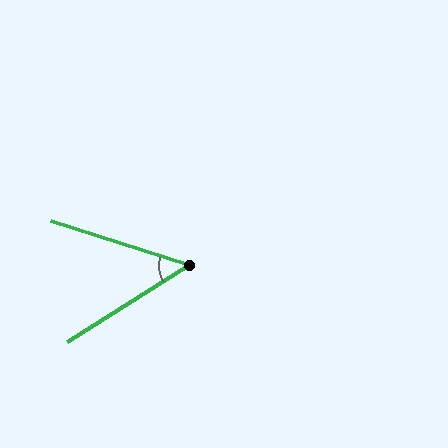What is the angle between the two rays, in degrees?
Approximately 50 degrees.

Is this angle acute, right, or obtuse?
It is acute.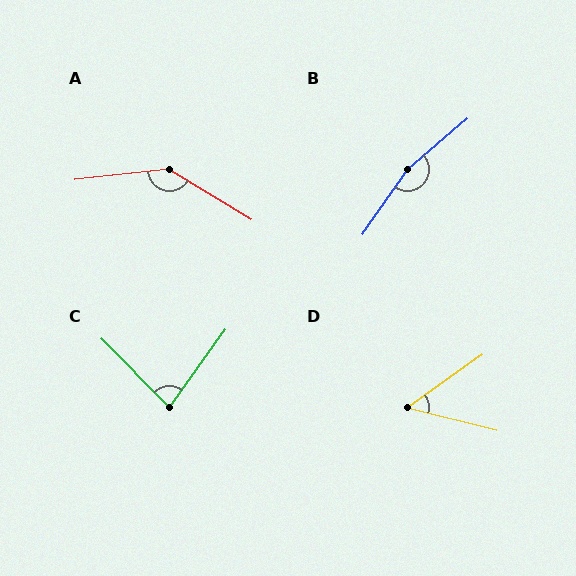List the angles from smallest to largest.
D (49°), C (80°), A (142°), B (165°).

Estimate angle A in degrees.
Approximately 142 degrees.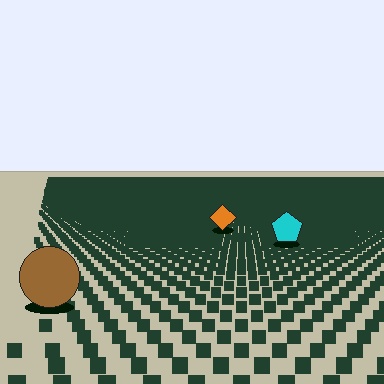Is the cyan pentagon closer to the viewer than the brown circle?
No. The brown circle is closer — you can tell from the texture gradient: the ground texture is coarser near it.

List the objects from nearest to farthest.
From nearest to farthest: the brown circle, the cyan pentagon, the orange diamond.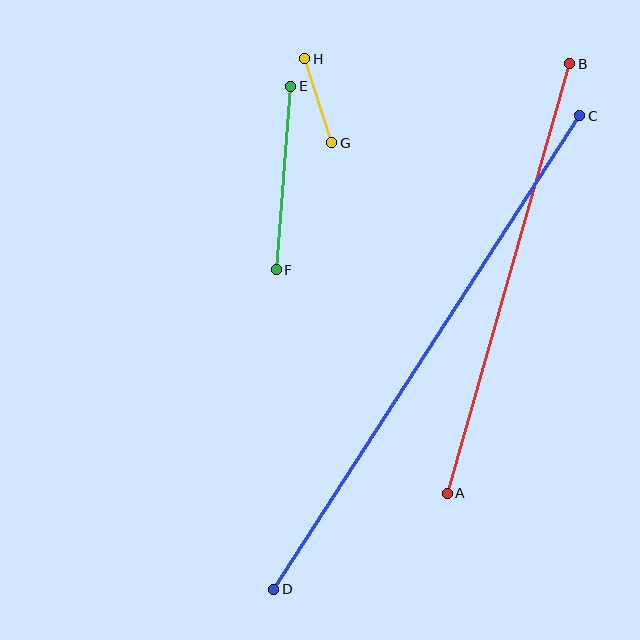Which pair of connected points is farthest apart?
Points C and D are farthest apart.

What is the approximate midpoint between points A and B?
The midpoint is at approximately (508, 278) pixels.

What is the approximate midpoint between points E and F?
The midpoint is at approximately (283, 178) pixels.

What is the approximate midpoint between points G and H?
The midpoint is at approximately (318, 101) pixels.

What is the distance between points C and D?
The distance is approximately 563 pixels.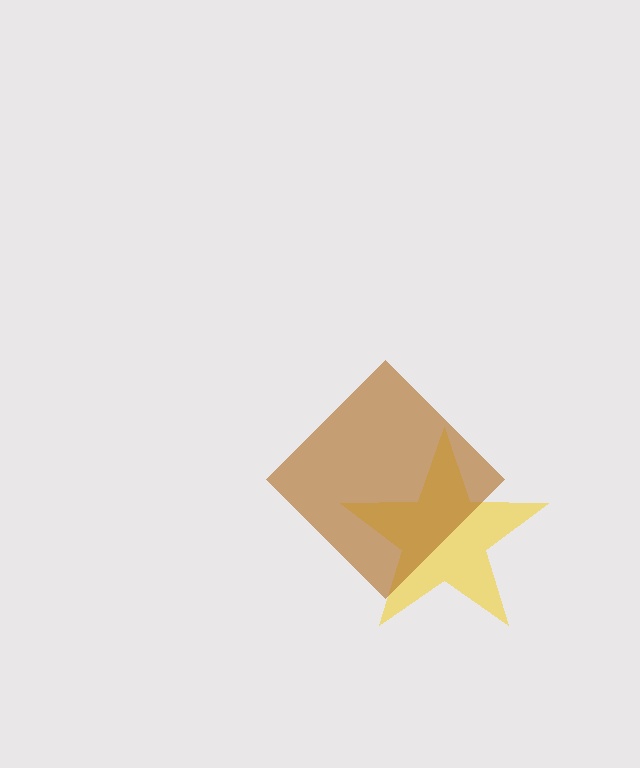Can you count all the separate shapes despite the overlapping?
Yes, there are 2 separate shapes.